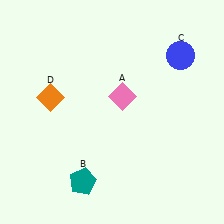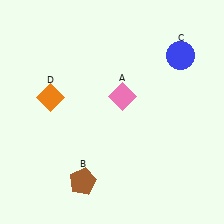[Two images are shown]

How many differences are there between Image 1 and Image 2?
There is 1 difference between the two images.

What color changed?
The pentagon (B) changed from teal in Image 1 to brown in Image 2.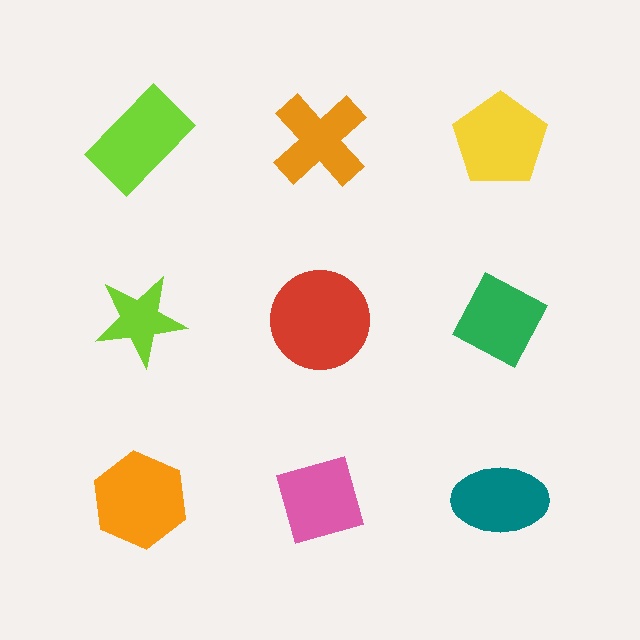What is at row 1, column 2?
An orange cross.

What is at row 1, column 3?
A yellow pentagon.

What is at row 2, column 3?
A green diamond.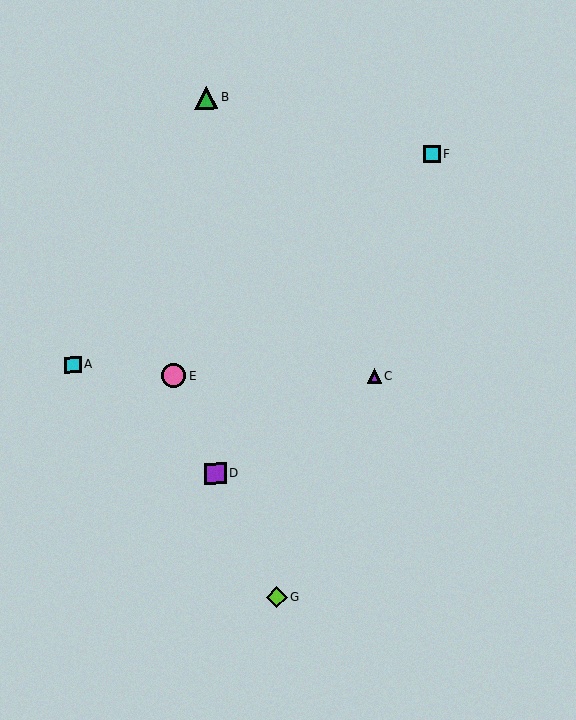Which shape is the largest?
The pink circle (labeled E) is the largest.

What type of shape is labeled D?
Shape D is a purple square.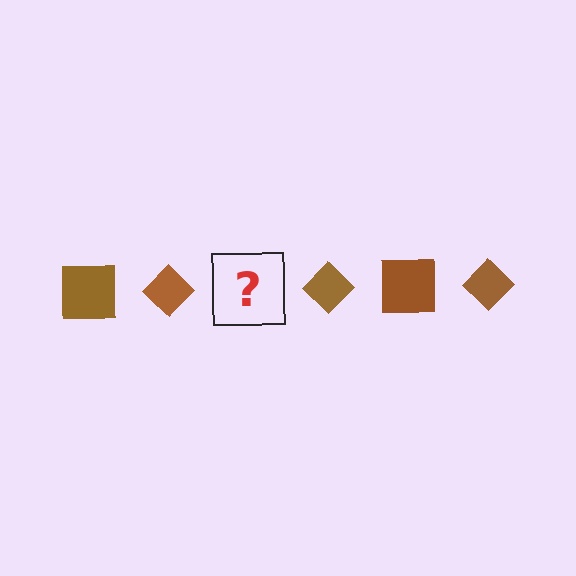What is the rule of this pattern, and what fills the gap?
The rule is that the pattern cycles through square, diamond shapes in brown. The gap should be filled with a brown square.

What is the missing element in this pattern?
The missing element is a brown square.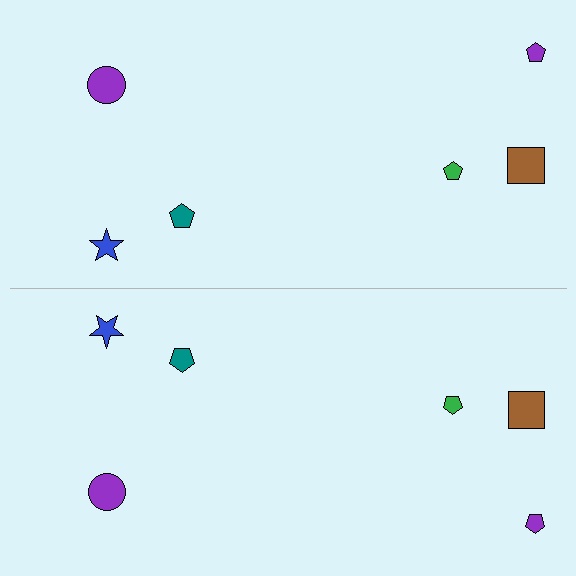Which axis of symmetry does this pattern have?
The pattern has a horizontal axis of symmetry running through the center of the image.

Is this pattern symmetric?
Yes, this pattern has bilateral (reflection) symmetry.